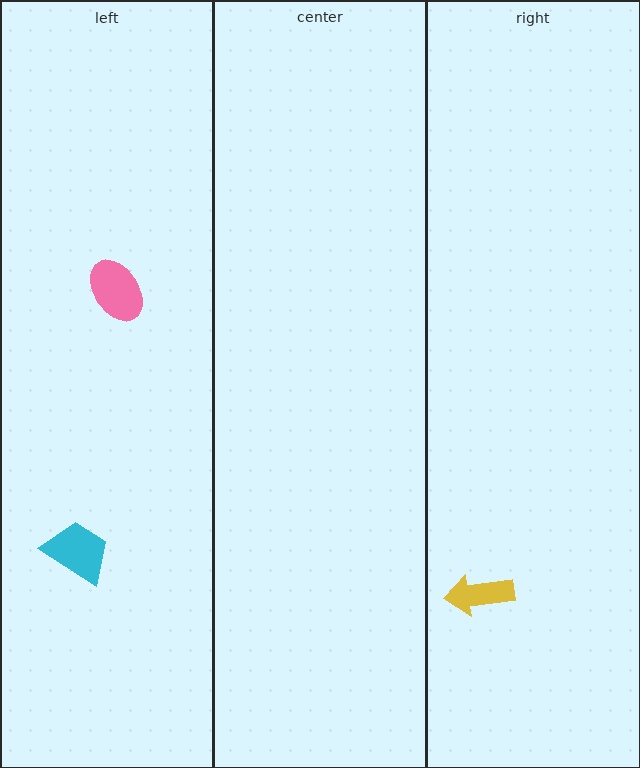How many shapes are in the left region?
2.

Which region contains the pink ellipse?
The left region.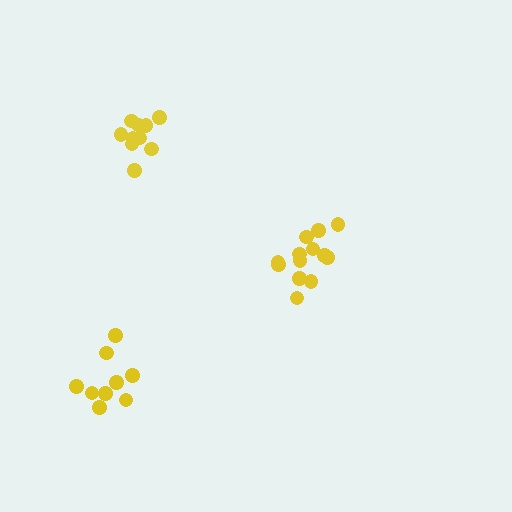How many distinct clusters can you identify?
There are 3 distinct clusters.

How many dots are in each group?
Group 1: 10 dots, Group 2: 13 dots, Group 3: 9 dots (32 total).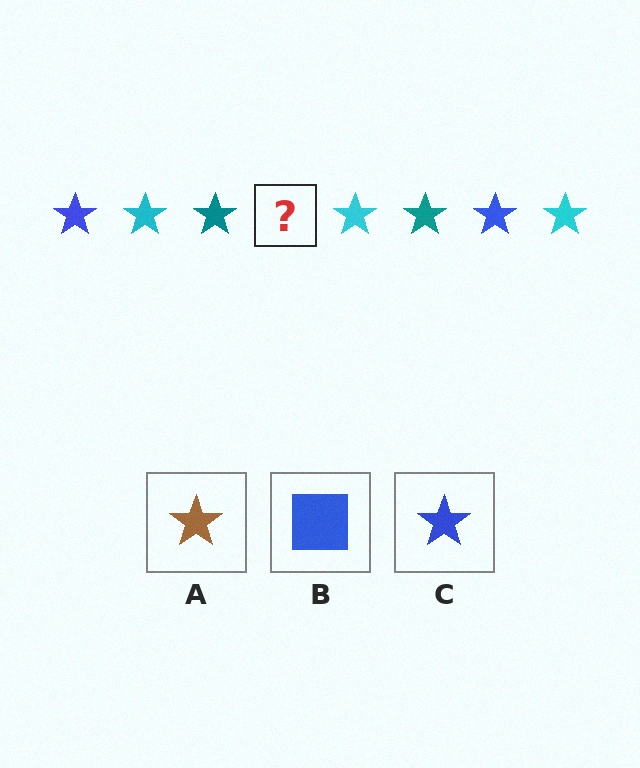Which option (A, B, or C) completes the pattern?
C.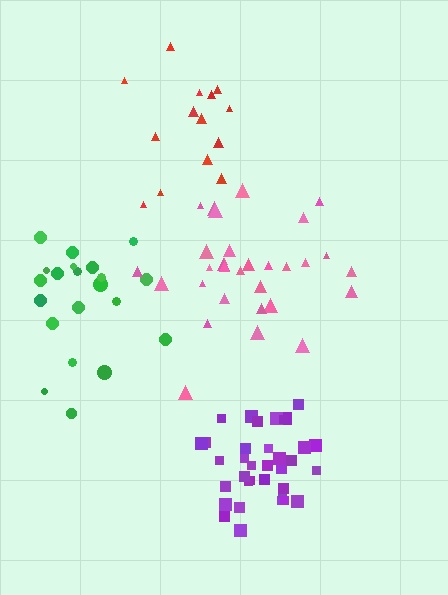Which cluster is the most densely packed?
Purple.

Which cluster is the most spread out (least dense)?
Green.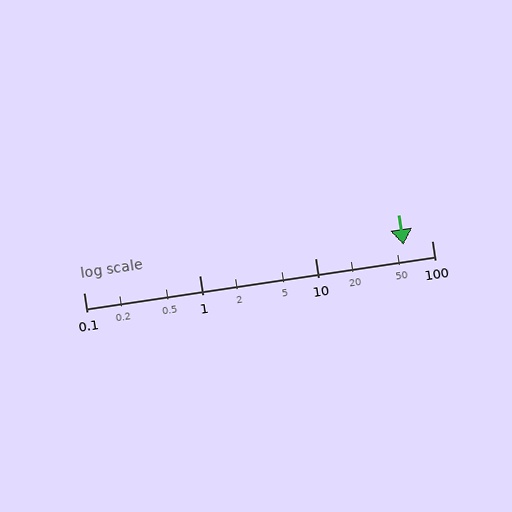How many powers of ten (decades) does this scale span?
The scale spans 3 decades, from 0.1 to 100.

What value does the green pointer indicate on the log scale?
The pointer indicates approximately 57.